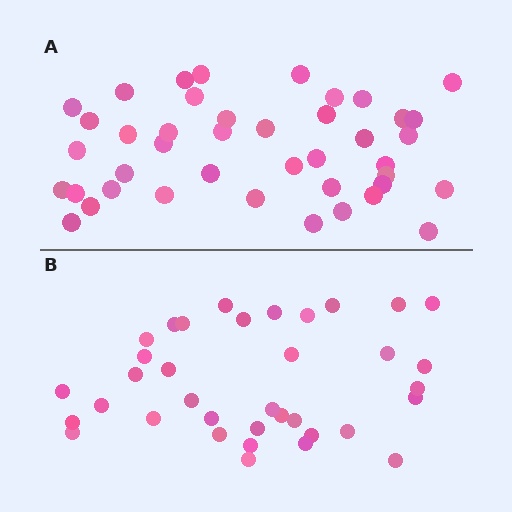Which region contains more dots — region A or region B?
Region A (the top region) has more dots.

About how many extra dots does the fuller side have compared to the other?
Region A has about 6 more dots than region B.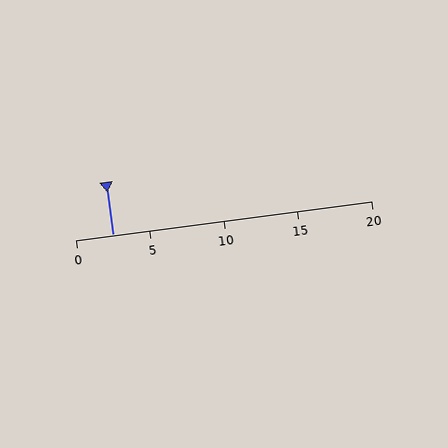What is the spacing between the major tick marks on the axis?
The major ticks are spaced 5 apart.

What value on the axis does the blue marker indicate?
The marker indicates approximately 2.5.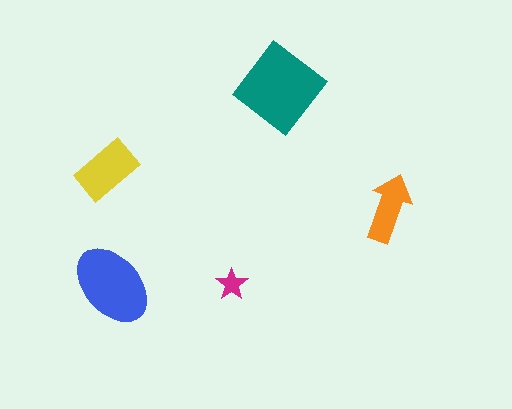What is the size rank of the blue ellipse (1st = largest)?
2nd.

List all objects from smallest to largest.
The magenta star, the orange arrow, the yellow rectangle, the blue ellipse, the teal diamond.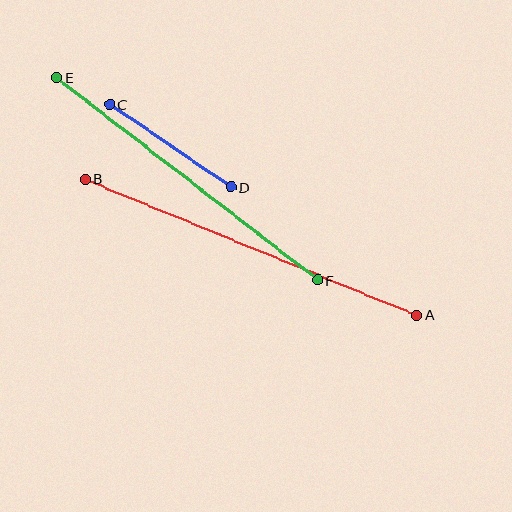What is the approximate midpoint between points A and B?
The midpoint is at approximately (251, 247) pixels.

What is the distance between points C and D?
The distance is approximately 146 pixels.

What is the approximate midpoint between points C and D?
The midpoint is at approximately (170, 146) pixels.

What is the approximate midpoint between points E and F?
The midpoint is at approximately (187, 179) pixels.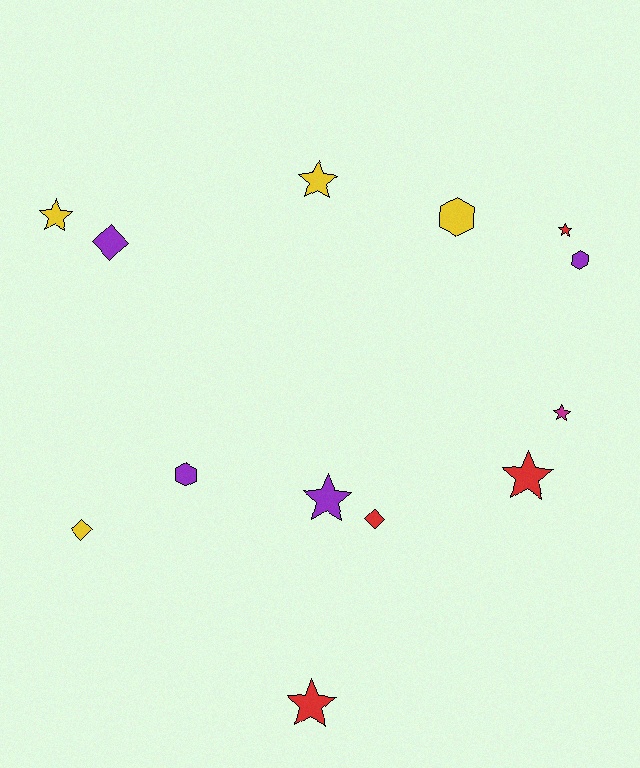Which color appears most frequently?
Purple, with 4 objects.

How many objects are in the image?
There are 13 objects.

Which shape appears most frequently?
Star, with 7 objects.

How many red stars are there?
There are 3 red stars.